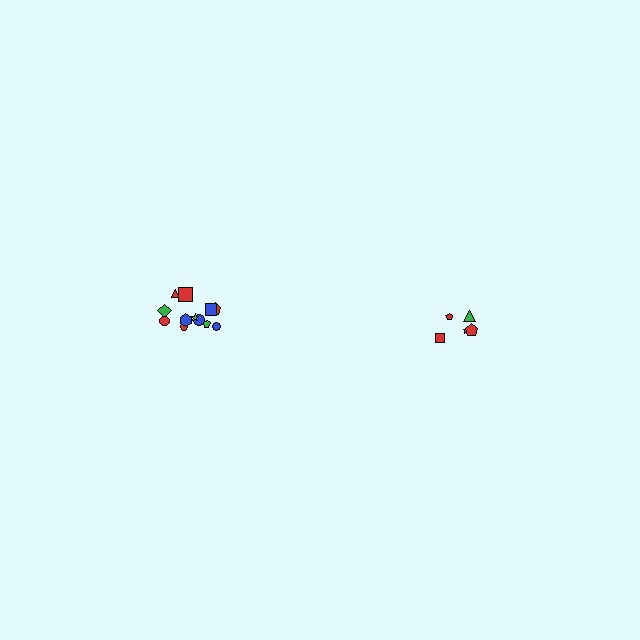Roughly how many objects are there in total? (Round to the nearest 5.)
Roughly 15 objects in total.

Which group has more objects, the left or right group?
The left group.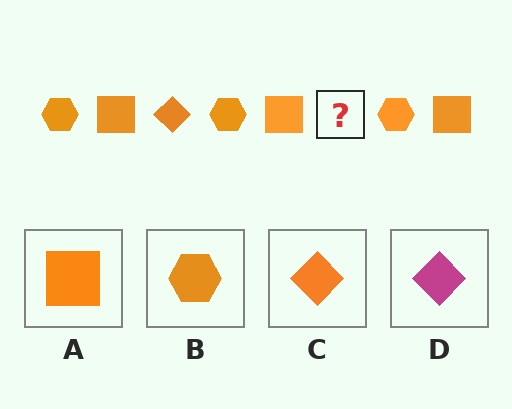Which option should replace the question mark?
Option C.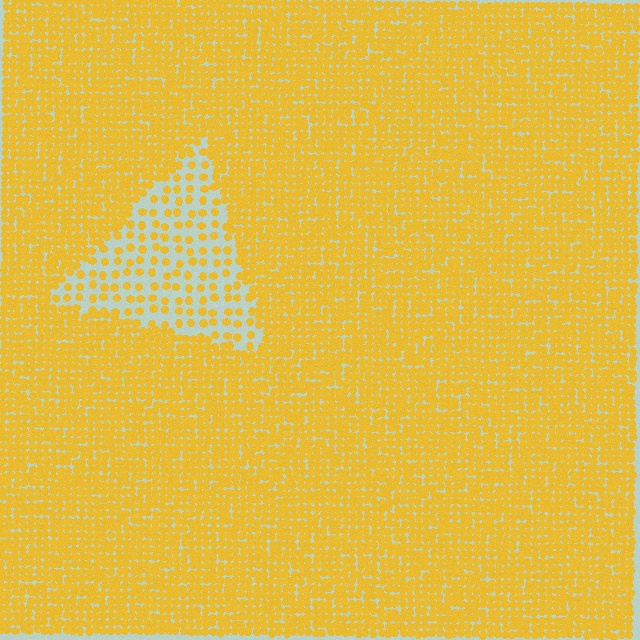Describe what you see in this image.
The image contains small yellow elements arranged at two different densities. A triangle-shaped region is visible where the elements are less densely packed than the surrounding area.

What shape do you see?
I see a triangle.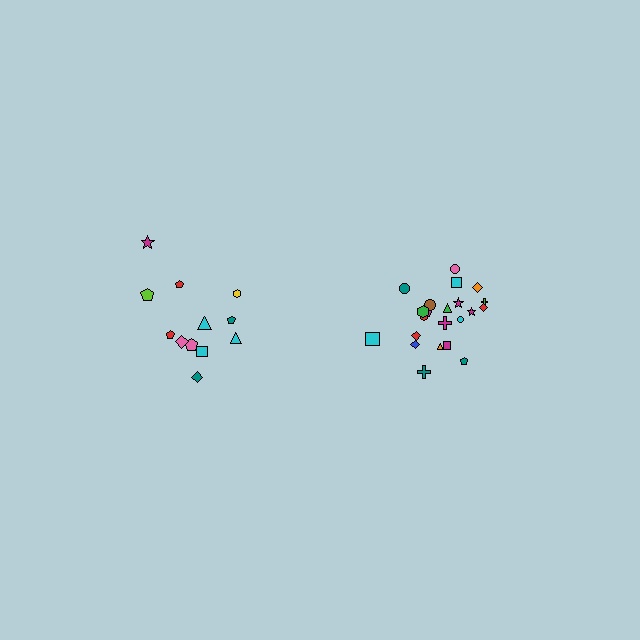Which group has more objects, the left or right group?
The right group.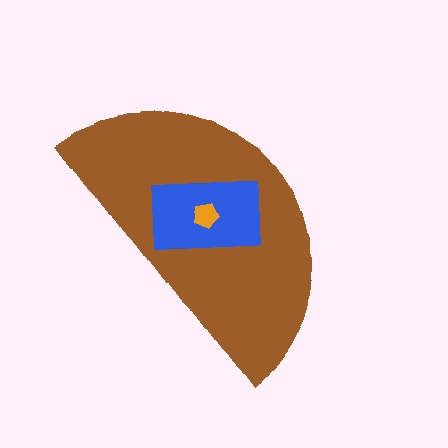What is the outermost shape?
The brown semicircle.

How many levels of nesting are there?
3.